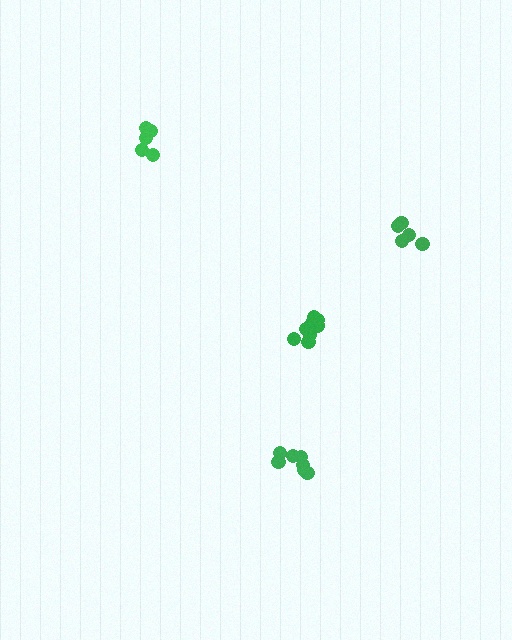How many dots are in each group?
Group 1: 5 dots, Group 2: 8 dots, Group 3: 7 dots, Group 4: 5 dots (25 total).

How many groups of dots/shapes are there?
There are 4 groups.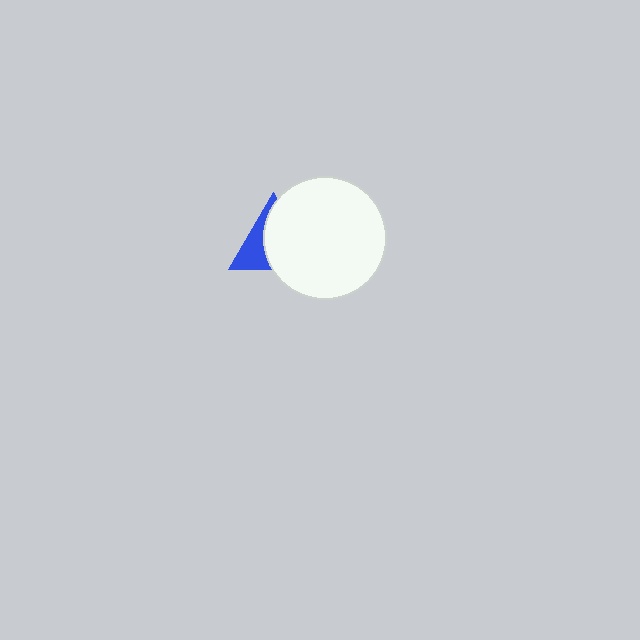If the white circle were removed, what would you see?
You would see the complete blue triangle.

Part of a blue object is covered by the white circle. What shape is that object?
It is a triangle.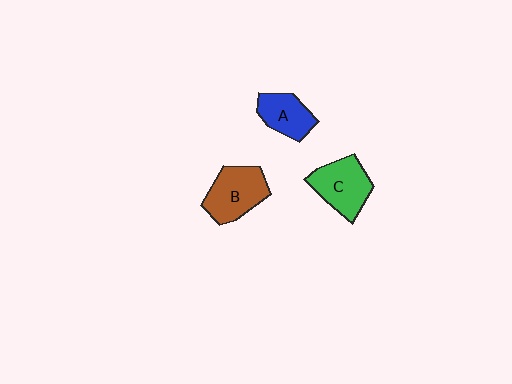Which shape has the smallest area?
Shape A (blue).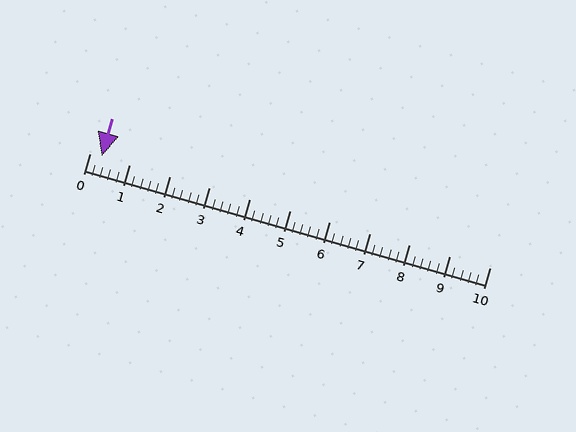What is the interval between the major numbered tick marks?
The major tick marks are spaced 1 units apart.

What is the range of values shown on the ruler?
The ruler shows values from 0 to 10.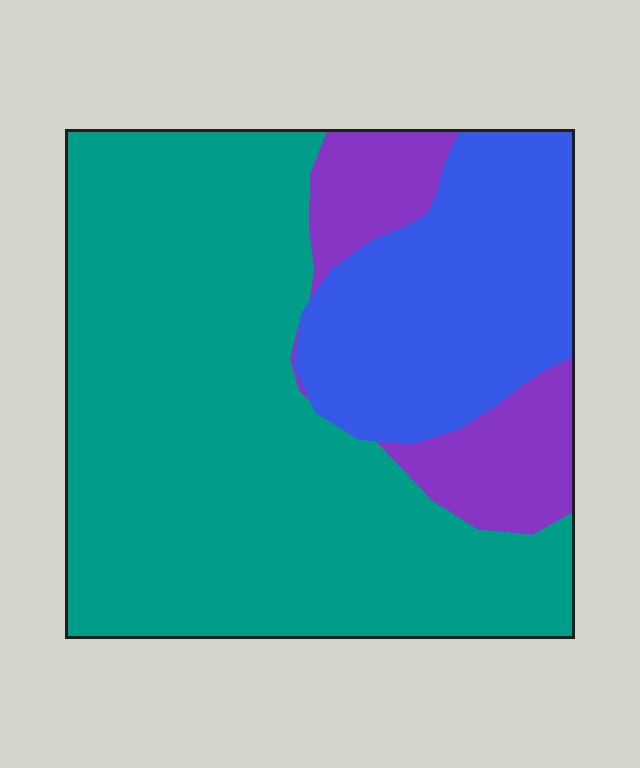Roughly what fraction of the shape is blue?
Blue covers about 25% of the shape.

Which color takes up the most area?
Teal, at roughly 65%.